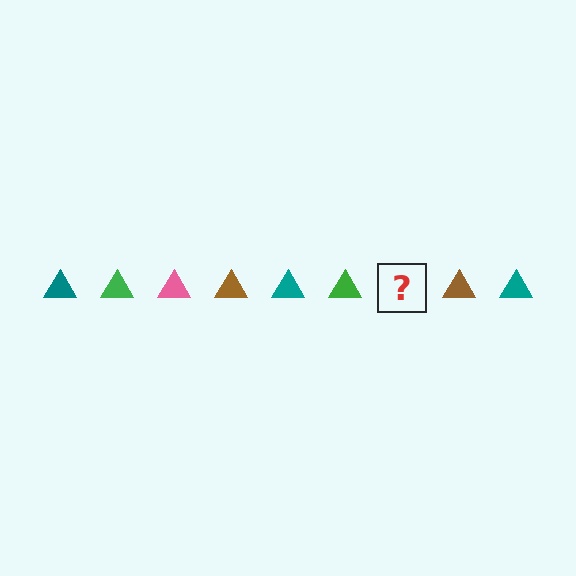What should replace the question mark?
The question mark should be replaced with a pink triangle.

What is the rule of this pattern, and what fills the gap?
The rule is that the pattern cycles through teal, green, pink, brown triangles. The gap should be filled with a pink triangle.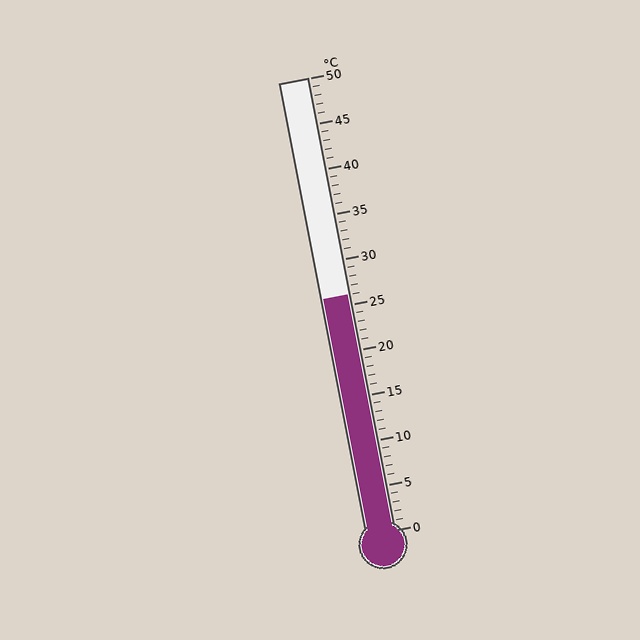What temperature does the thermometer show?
The thermometer shows approximately 26°C.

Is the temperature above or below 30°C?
The temperature is below 30°C.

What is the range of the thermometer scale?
The thermometer scale ranges from 0°C to 50°C.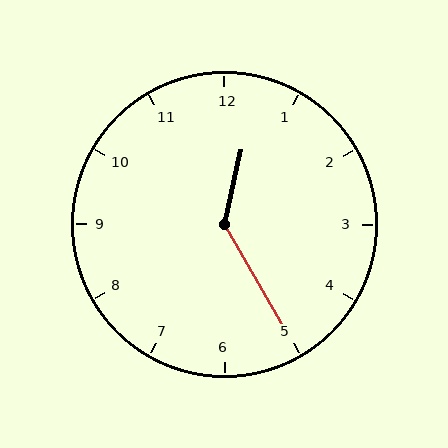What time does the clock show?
12:25.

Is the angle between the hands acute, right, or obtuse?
It is obtuse.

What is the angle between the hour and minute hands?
Approximately 138 degrees.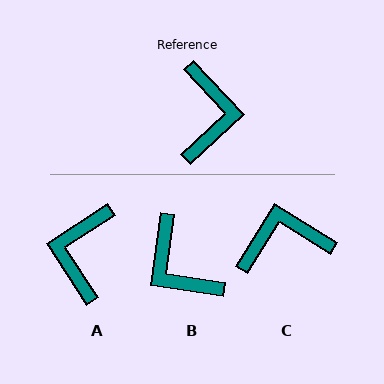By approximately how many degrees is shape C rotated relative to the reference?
Approximately 105 degrees counter-clockwise.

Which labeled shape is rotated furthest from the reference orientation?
A, about 170 degrees away.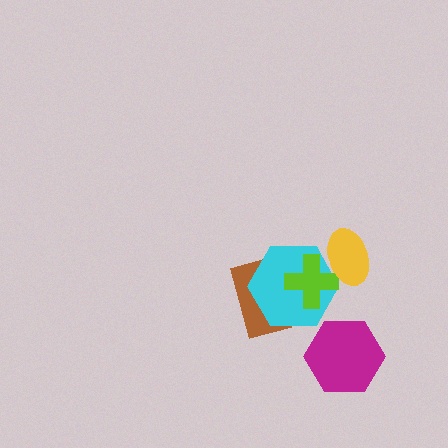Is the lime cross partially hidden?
Yes, it is partially covered by another shape.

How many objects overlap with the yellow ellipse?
2 objects overlap with the yellow ellipse.